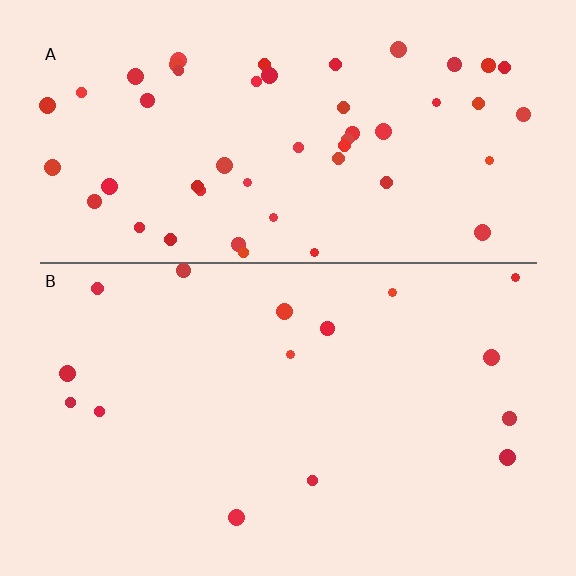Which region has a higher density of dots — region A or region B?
A (the top).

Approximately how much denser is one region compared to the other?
Approximately 3.4× — region A over region B.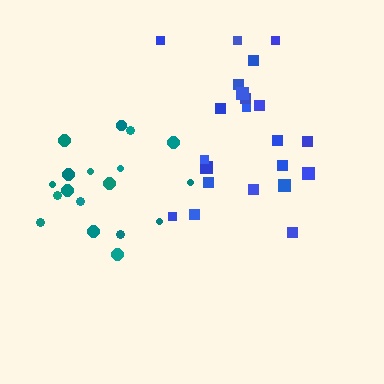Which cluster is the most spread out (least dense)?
Blue.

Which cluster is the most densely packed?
Teal.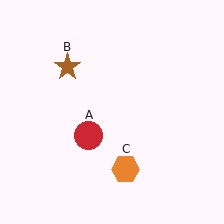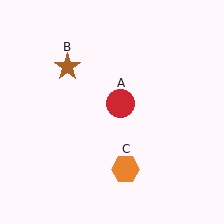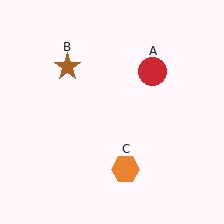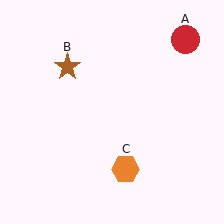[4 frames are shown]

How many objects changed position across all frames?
1 object changed position: red circle (object A).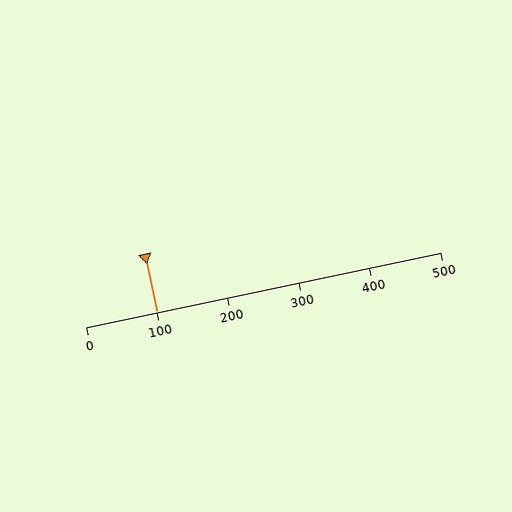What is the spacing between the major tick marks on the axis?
The major ticks are spaced 100 apart.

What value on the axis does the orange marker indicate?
The marker indicates approximately 100.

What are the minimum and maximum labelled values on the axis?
The axis runs from 0 to 500.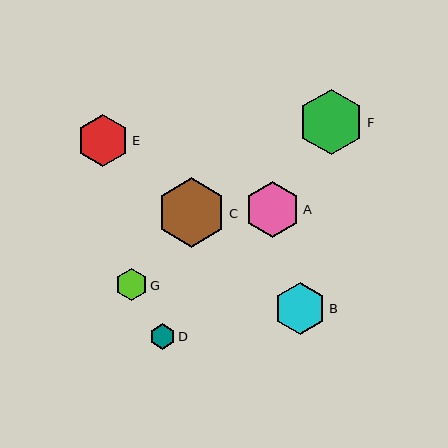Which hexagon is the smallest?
Hexagon D is the smallest with a size of approximately 25 pixels.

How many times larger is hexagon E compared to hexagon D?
Hexagon E is approximately 2.1 times the size of hexagon D.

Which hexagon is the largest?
Hexagon C is the largest with a size of approximately 70 pixels.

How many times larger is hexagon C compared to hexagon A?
Hexagon C is approximately 1.2 times the size of hexagon A.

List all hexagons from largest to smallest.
From largest to smallest: C, F, A, E, B, G, D.